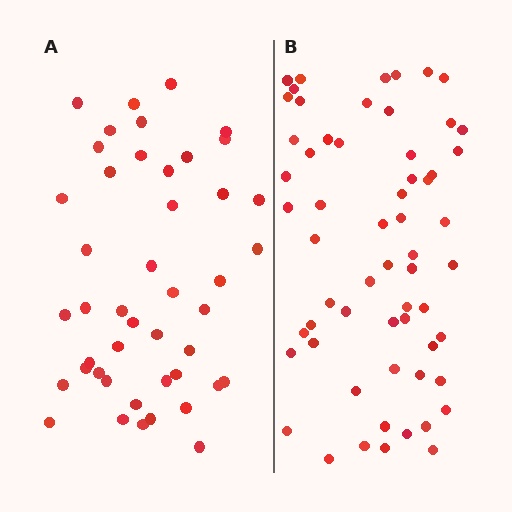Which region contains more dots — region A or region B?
Region B (the right region) has more dots.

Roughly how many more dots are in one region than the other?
Region B has approximately 15 more dots than region A.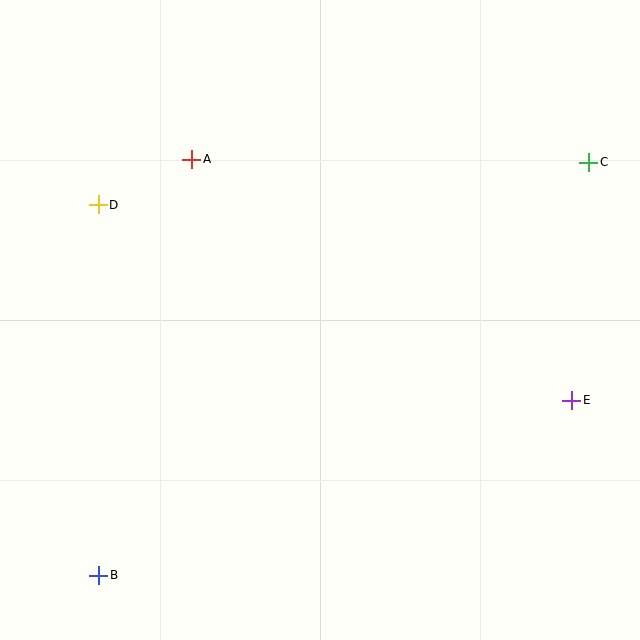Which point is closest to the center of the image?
Point A at (192, 159) is closest to the center.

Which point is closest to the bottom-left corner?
Point B is closest to the bottom-left corner.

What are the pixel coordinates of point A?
Point A is at (192, 159).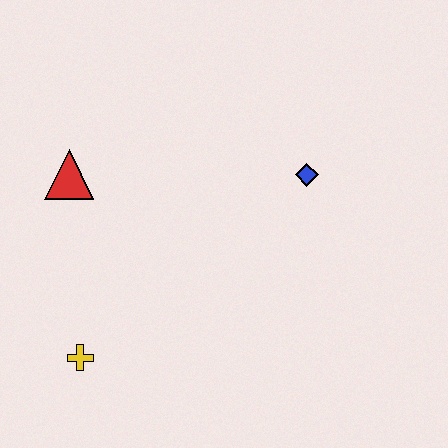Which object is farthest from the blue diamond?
The yellow cross is farthest from the blue diamond.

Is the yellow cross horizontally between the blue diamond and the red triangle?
Yes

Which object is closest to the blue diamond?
The red triangle is closest to the blue diamond.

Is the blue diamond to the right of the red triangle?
Yes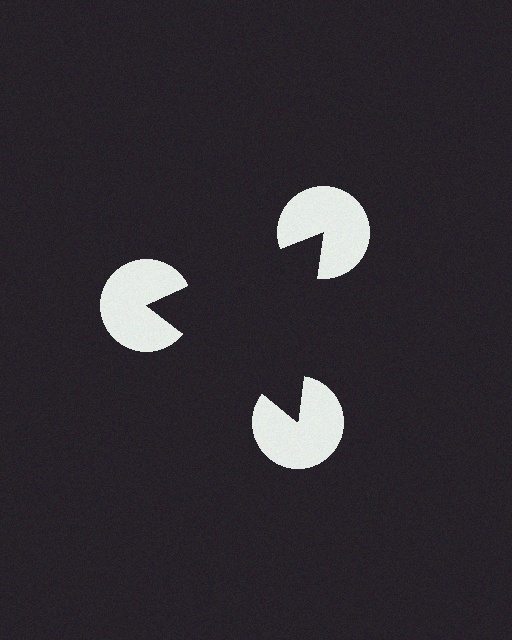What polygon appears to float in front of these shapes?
An illusory triangle — its edges are inferred from the aligned wedge cuts in the pac-man discs, not physically drawn.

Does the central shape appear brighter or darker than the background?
It typically appears slightly darker than the background, even though no actual brightness change is drawn.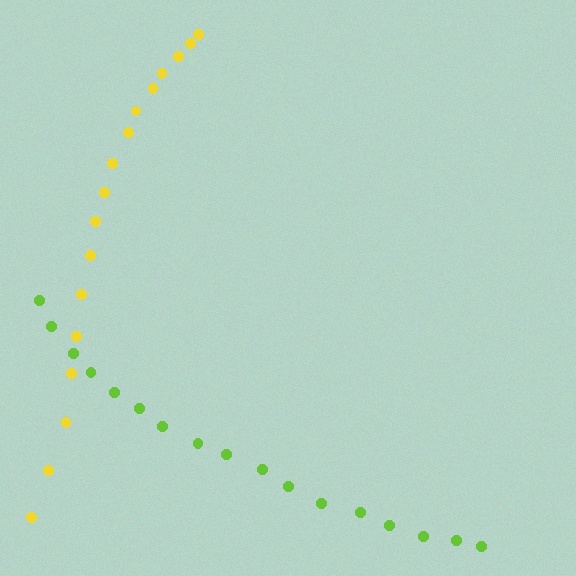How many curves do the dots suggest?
There are 2 distinct paths.